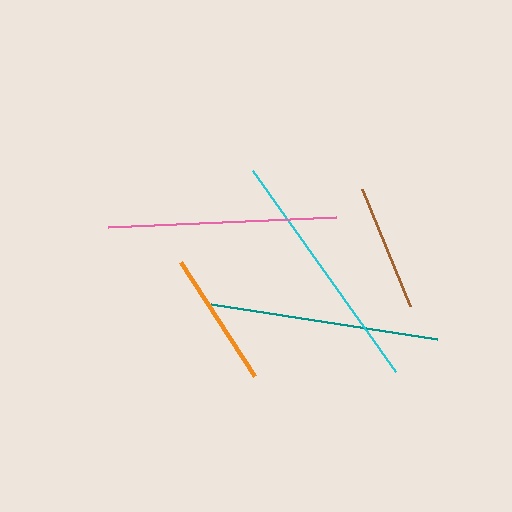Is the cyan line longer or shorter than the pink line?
The cyan line is longer than the pink line.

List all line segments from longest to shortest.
From longest to shortest: cyan, teal, pink, orange, brown.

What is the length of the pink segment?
The pink segment is approximately 228 pixels long.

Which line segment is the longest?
The cyan line is the longest at approximately 247 pixels.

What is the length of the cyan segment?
The cyan segment is approximately 247 pixels long.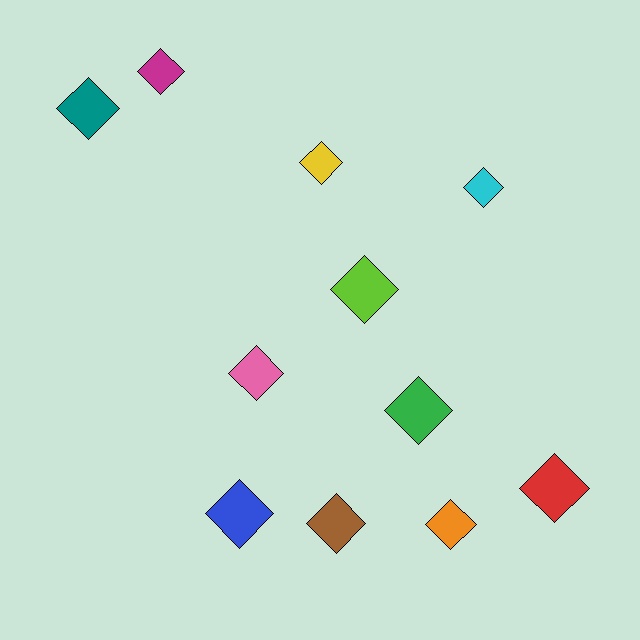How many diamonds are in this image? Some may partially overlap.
There are 11 diamonds.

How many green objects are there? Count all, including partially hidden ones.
There is 1 green object.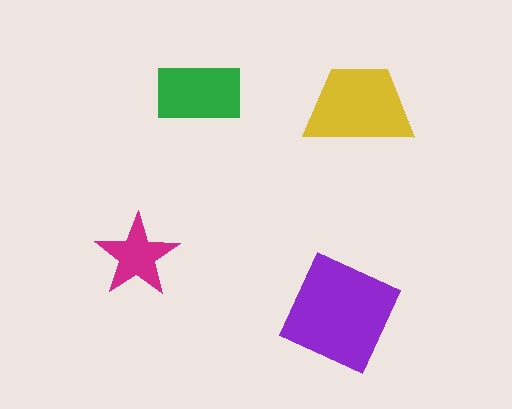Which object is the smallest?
The magenta star.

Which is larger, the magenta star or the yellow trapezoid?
The yellow trapezoid.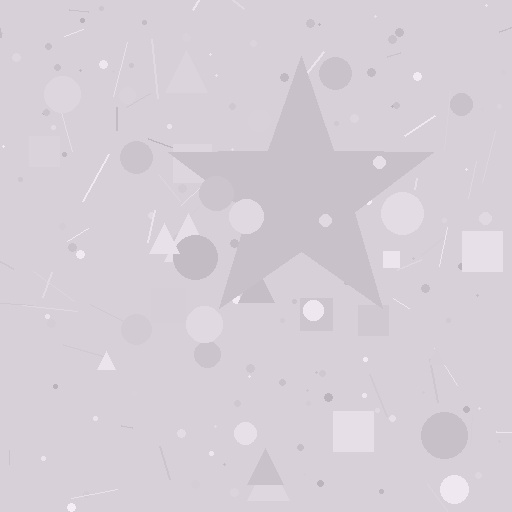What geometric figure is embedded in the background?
A star is embedded in the background.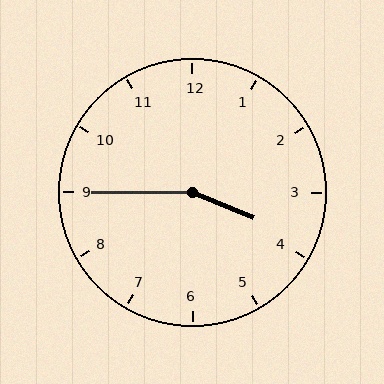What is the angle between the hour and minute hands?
Approximately 158 degrees.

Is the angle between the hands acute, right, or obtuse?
It is obtuse.